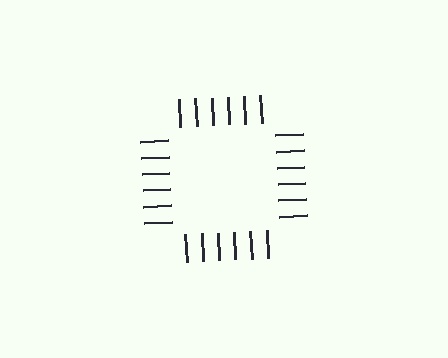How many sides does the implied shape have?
4 sides — the line-ends trace a square.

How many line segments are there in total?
24 — 6 along each of the 4 edges.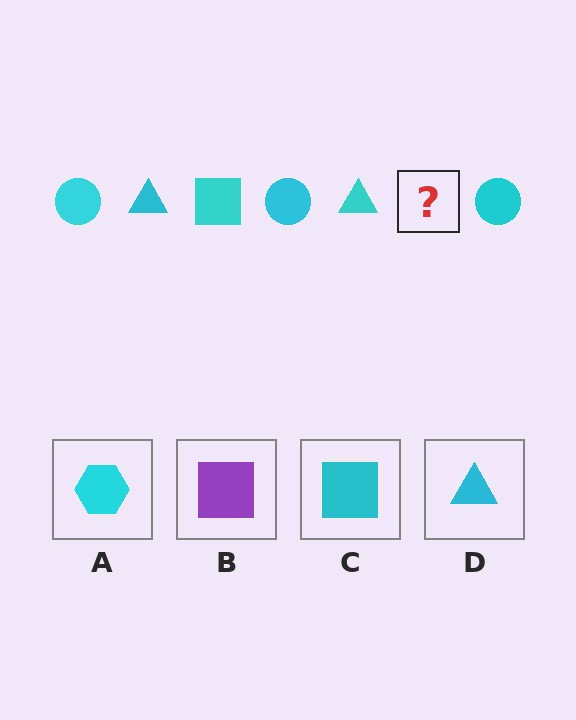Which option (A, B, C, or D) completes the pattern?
C.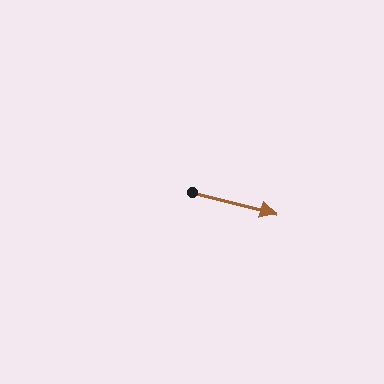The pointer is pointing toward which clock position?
Roughly 3 o'clock.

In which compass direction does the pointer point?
East.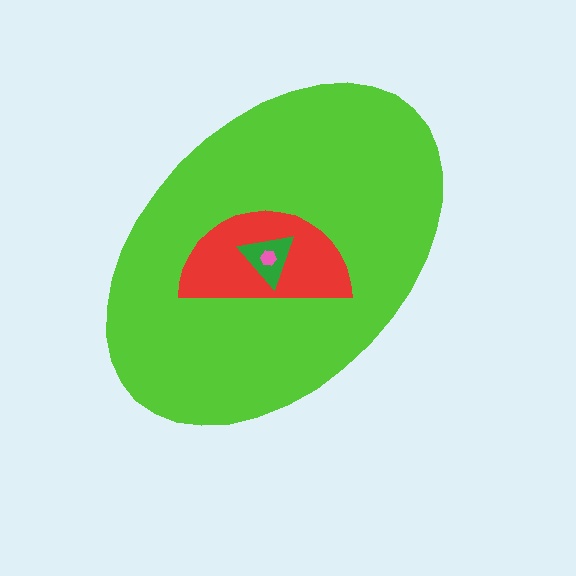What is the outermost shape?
The lime ellipse.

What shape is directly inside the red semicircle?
The green triangle.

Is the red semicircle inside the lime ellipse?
Yes.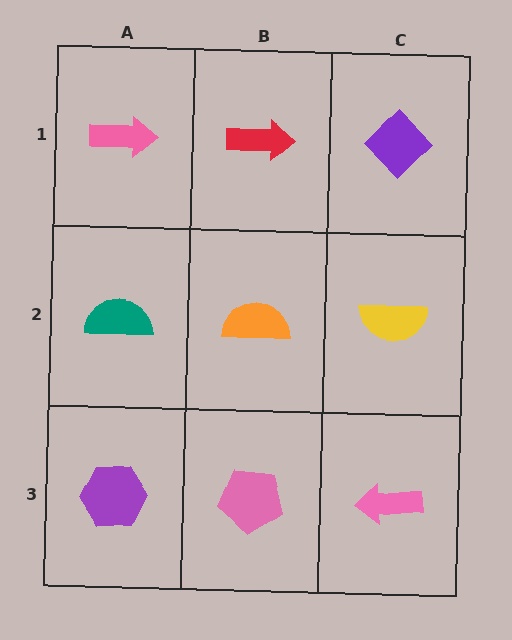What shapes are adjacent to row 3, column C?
A yellow semicircle (row 2, column C), a pink pentagon (row 3, column B).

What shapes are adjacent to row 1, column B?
An orange semicircle (row 2, column B), a pink arrow (row 1, column A), a purple diamond (row 1, column C).